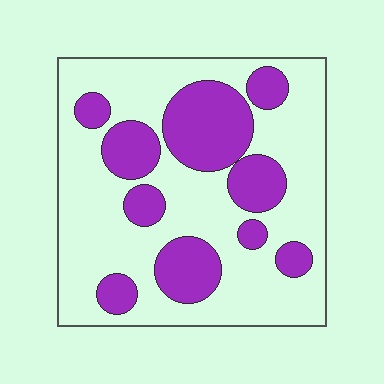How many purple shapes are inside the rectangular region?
10.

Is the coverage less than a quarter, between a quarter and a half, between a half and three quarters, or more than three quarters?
Between a quarter and a half.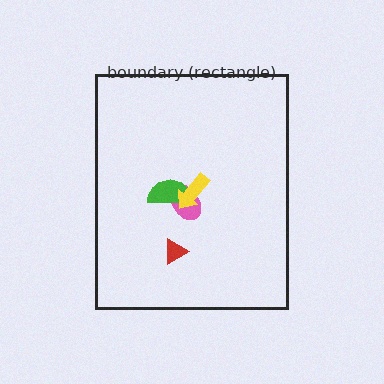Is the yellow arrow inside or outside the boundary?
Inside.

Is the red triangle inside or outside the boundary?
Inside.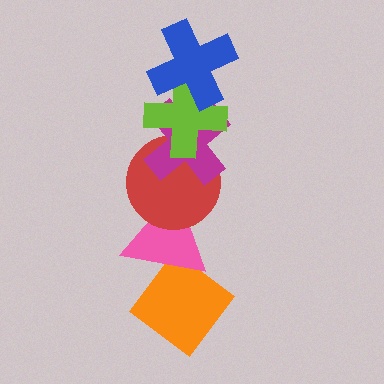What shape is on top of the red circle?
The magenta cross is on top of the red circle.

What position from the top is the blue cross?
The blue cross is 1st from the top.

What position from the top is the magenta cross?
The magenta cross is 3rd from the top.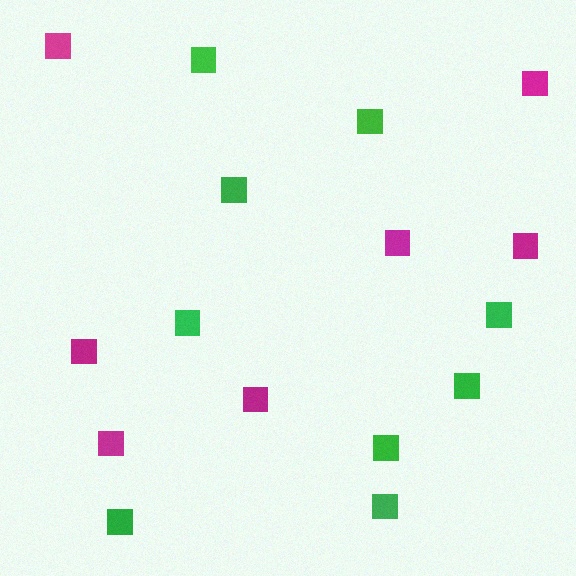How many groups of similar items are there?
There are 2 groups: one group of magenta squares (7) and one group of green squares (9).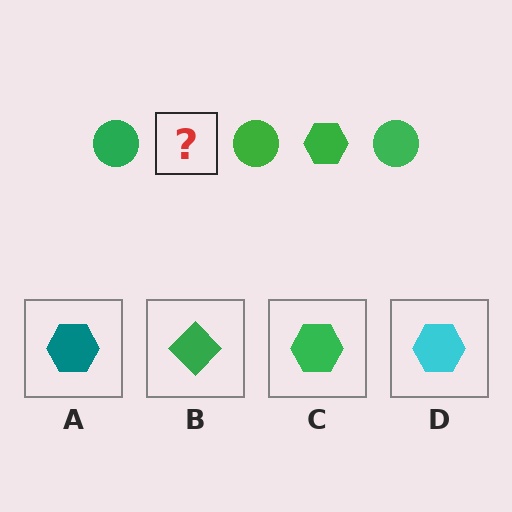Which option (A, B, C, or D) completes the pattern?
C.